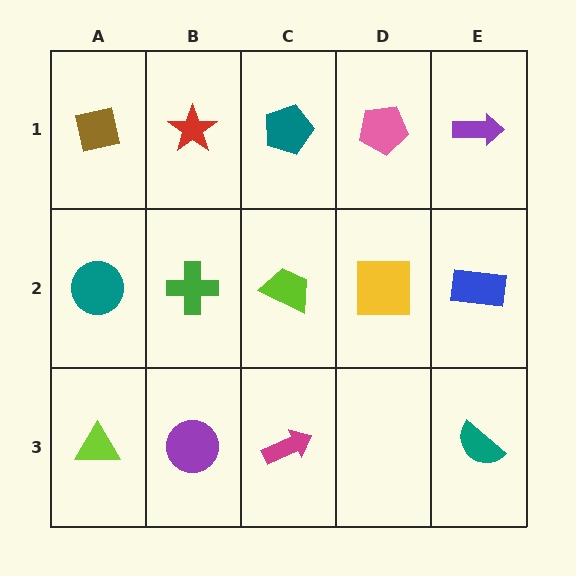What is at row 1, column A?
A brown square.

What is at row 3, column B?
A purple circle.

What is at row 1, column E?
A purple arrow.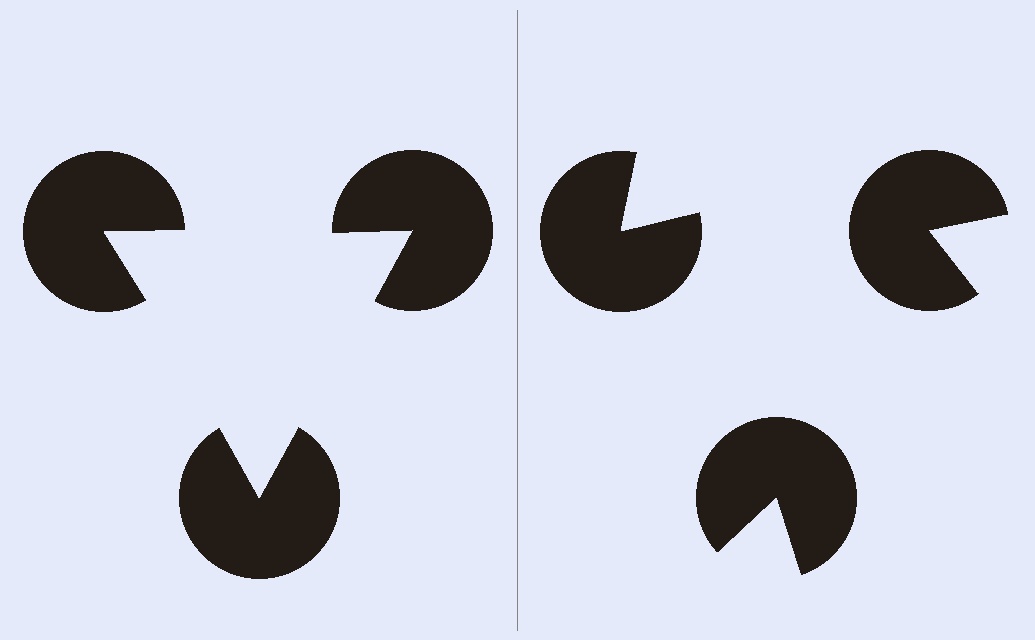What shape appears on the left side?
An illusory triangle.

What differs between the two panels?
The pac-man discs are positioned identically on both sides; only the wedge orientations differ. On the left they align to a triangle; on the right they are misaligned.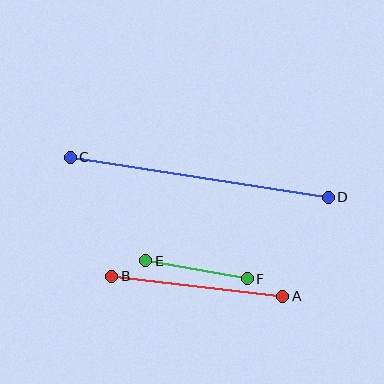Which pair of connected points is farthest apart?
Points C and D are farthest apart.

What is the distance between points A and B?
The distance is approximately 172 pixels.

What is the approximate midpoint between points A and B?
The midpoint is at approximately (197, 286) pixels.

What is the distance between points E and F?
The distance is approximately 103 pixels.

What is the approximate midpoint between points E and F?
The midpoint is at approximately (196, 270) pixels.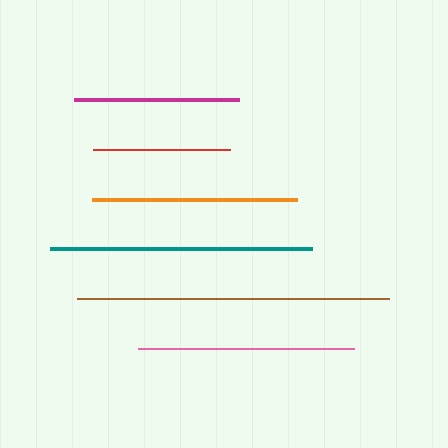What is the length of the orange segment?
The orange segment is approximately 205 pixels long.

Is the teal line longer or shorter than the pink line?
The teal line is longer than the pink line.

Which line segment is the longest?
The brown line is the longest at approximately 312 pixels.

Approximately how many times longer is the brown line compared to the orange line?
The brown line is approximately 1.5 times the length of the orange line.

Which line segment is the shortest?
The red line is the shortest at approximately 136 pixels.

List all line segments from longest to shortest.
From longest to shortest: brown, teal, pink, orange, magenta, red.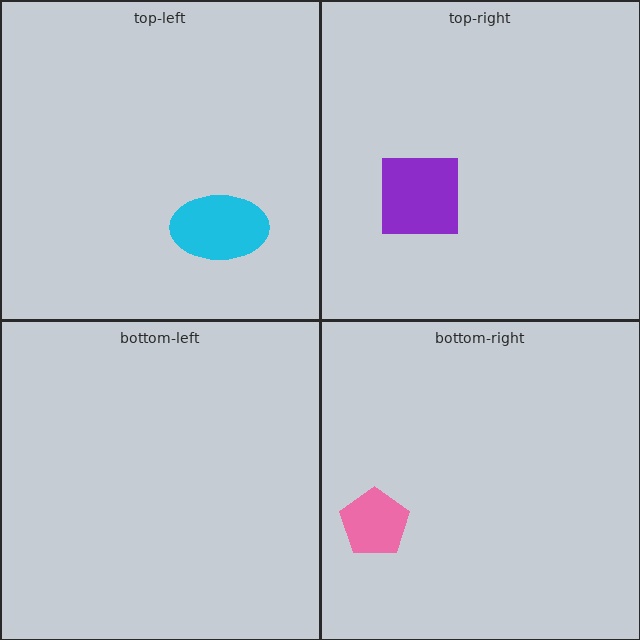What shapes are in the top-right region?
The purple square.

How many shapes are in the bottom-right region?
1.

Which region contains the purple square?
The top-right region.